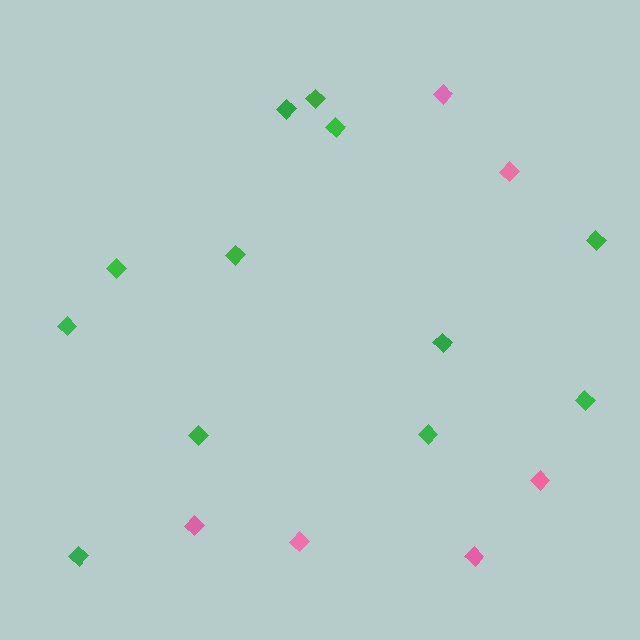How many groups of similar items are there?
There are 2 groups: one group of green diamonds (12) and one group of pink diamonds (6).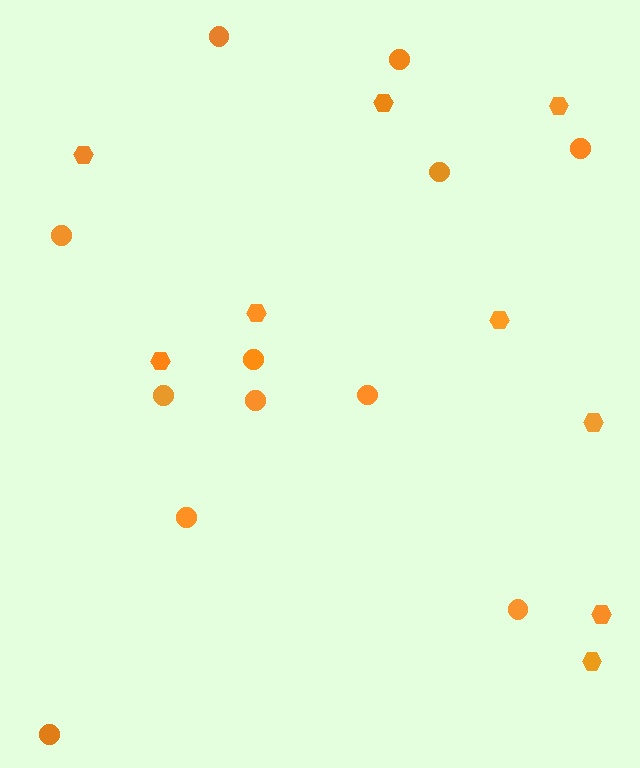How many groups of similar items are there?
There are 2 groups: one group of hexagons (9) and one group of circles (12).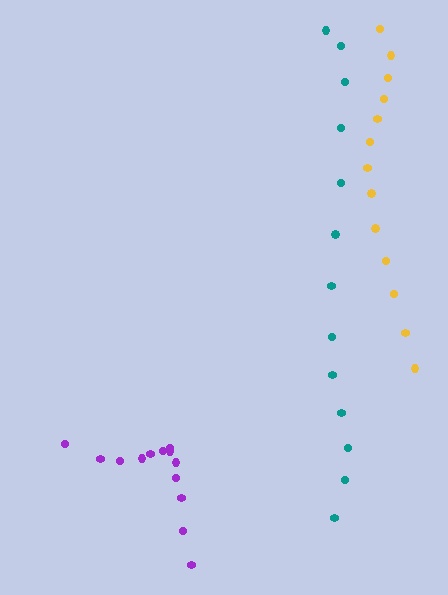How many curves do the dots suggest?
There are 3 distinct paths.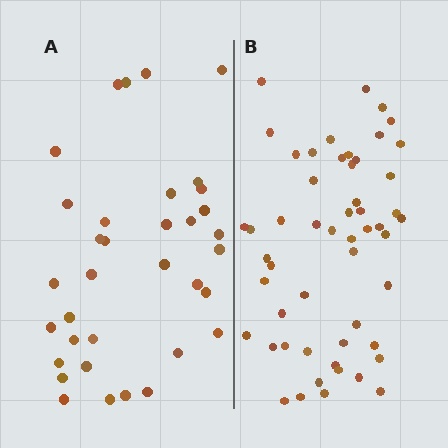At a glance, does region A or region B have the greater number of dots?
Region B (the right region) has more dots.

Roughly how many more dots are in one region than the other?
Region B has approximately 20 more dots than region A.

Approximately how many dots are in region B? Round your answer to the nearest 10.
About 50 dots. (The exact count is 53, which rounds to 50.)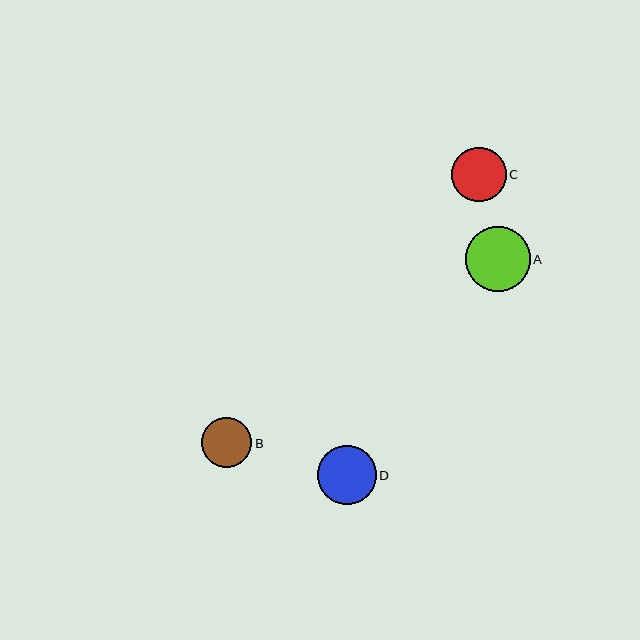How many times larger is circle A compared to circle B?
Circle A is approximately 1.3 times the size of circle B.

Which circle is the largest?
Circle A is the largest with a size of approximately 64 pixels.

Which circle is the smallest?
Circle B is the smallest with a size of approximately 50 pixels.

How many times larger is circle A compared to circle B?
Circle A is approximately 1.3 times the size of circle B.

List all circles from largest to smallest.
From largest to smallest: A, D, C, B.